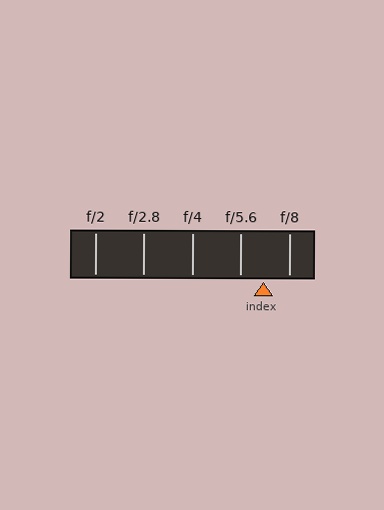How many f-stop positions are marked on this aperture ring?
There are 5 f-stop positions marked.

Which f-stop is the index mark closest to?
The index mark is closest to f/5.6.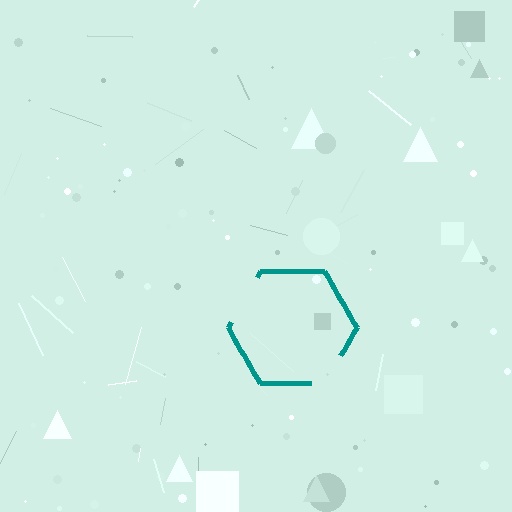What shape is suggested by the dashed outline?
The dashed outline suggests a hexagon.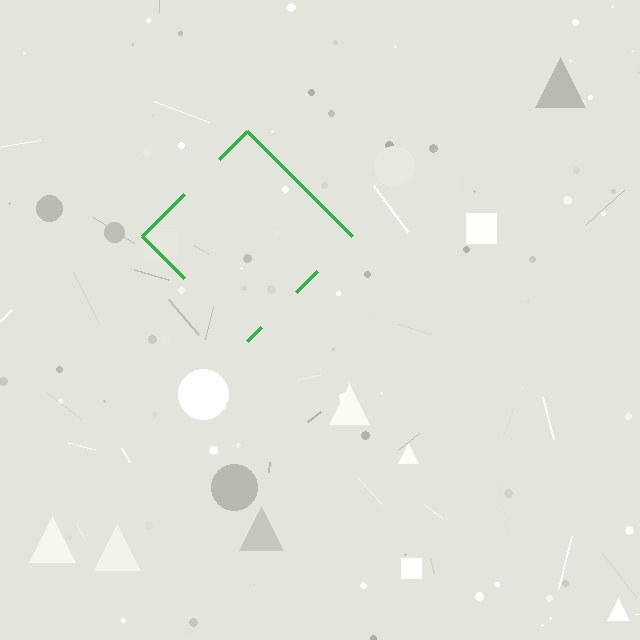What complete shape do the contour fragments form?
The contour fragments form a diamond.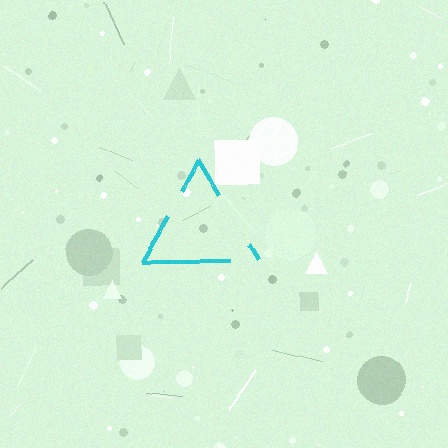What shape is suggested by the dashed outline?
The dashed outline suggests a triangle.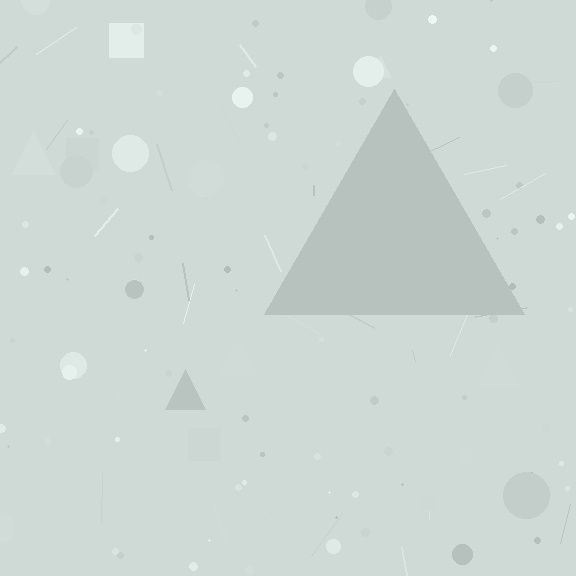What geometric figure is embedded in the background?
A triangle is embedded in the background.